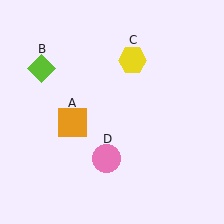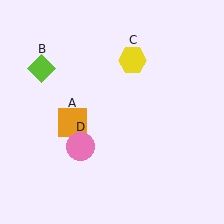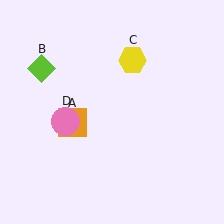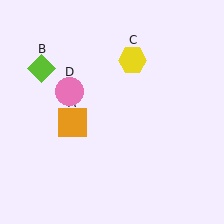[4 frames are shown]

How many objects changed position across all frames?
1 object changed position: pink circle (object D).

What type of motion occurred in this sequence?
The pink circle (object D) rotated clockwise around the center of the scene.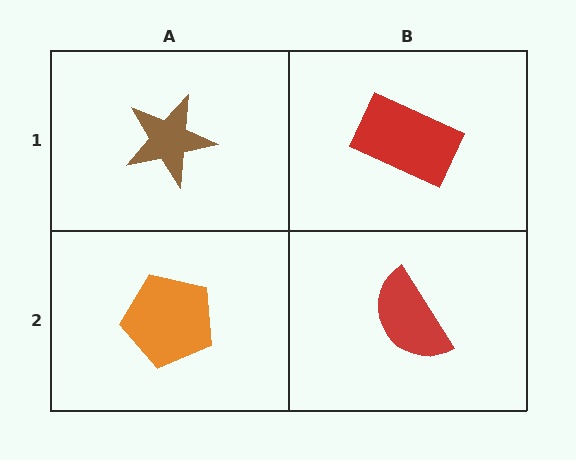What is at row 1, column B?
A red rectangle.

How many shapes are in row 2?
2 shapes.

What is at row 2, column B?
A red semicircle.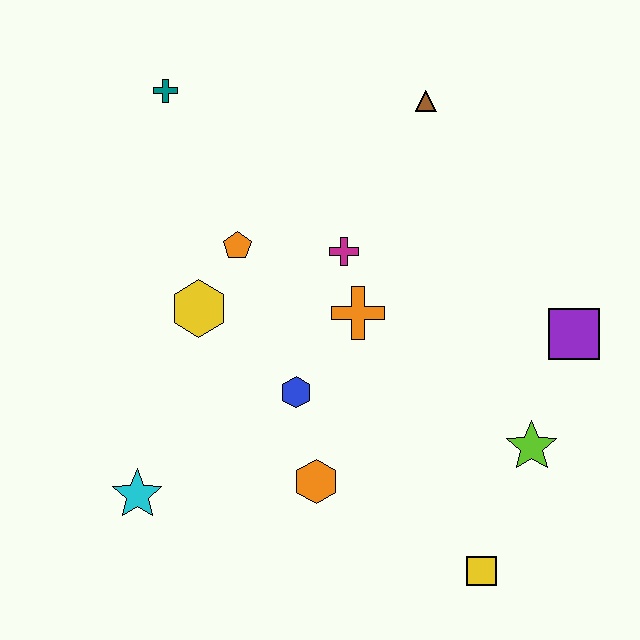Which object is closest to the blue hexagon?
The orange hexagon is closest to the blue hexagon.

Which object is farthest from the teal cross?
The yellow square is farthest from the teal cross.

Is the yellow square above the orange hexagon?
No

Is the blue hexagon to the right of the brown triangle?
No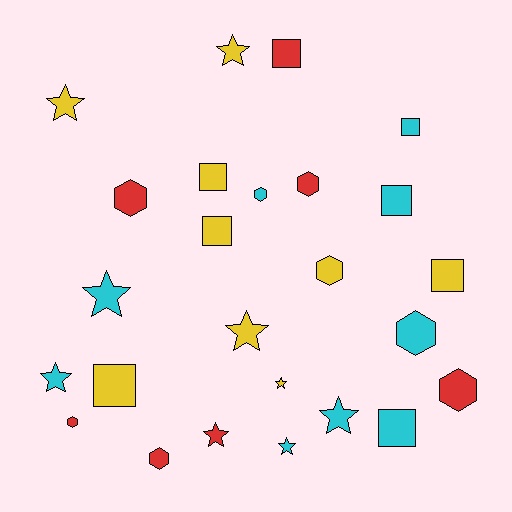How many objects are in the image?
There are 25 objects.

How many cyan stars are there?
There are 4 cyan stars.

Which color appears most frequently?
Cyan, with 9 objects.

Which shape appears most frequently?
Star, with 9 objects.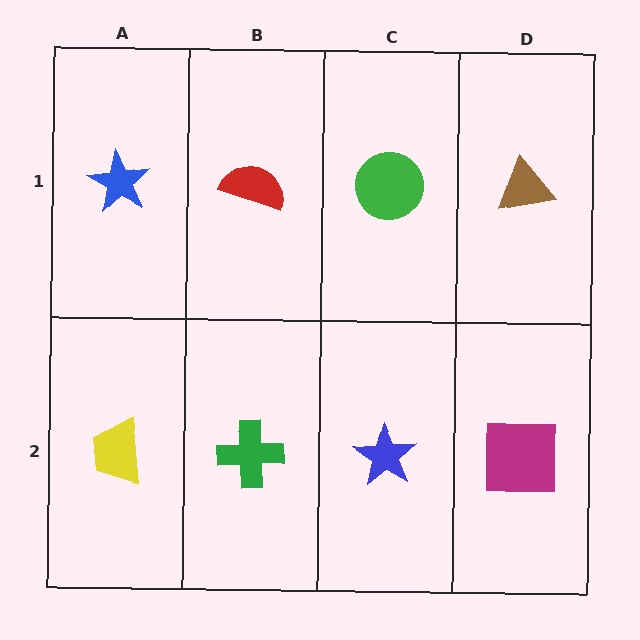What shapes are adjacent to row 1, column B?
A green cross (row 2, column B), a blue star (row 1, column A), a green circle (row 1, column C).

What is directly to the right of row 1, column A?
A red semicircle.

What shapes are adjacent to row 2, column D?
A brown triangle (row 1, column D), a blue star (row 2, column C).